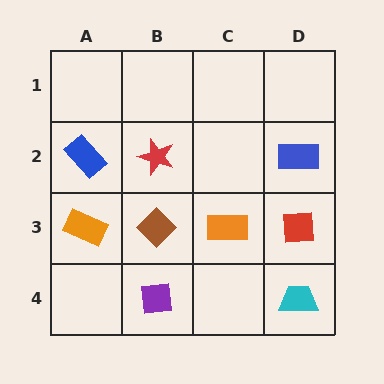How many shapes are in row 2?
3 shapes.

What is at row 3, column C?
An orange rectangle.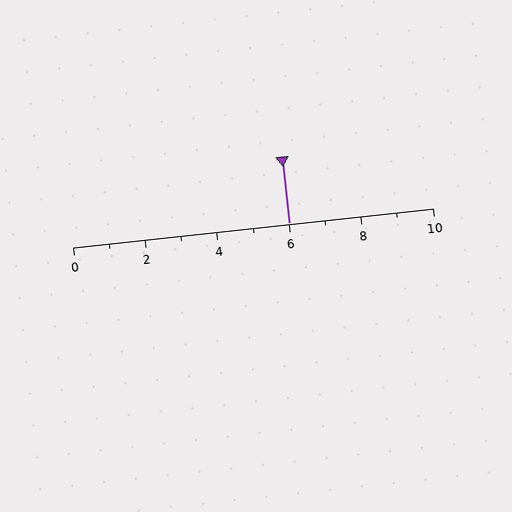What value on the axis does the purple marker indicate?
The marker indicates approximately 6.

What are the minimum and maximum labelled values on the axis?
The axis runs from 0 to 10.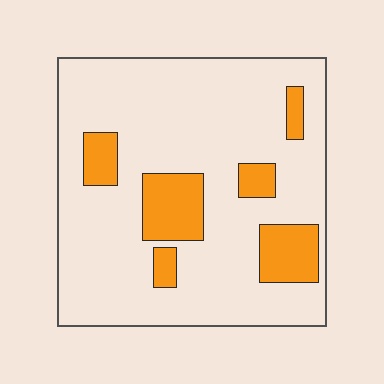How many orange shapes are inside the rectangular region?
6.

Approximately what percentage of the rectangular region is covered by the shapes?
Approximately 20%.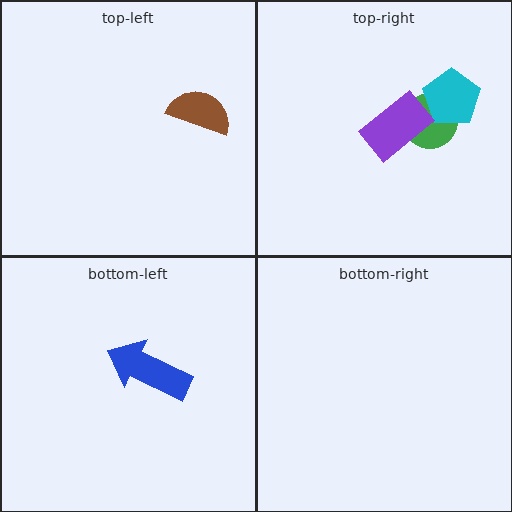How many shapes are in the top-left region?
1.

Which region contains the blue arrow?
The bottom-left region.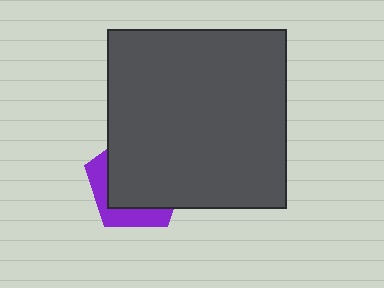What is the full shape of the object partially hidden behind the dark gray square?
The partially hidden object is a purple pentagon.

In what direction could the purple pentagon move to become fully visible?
The purple pentagon could move toward the lower-left. That would shift it out from behind the dark gray square entirely.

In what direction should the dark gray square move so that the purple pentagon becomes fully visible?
The dark gray square should move toward the upper-right. That is the shortest direction to clear the overlap and leave the purple pentagon fully visible.